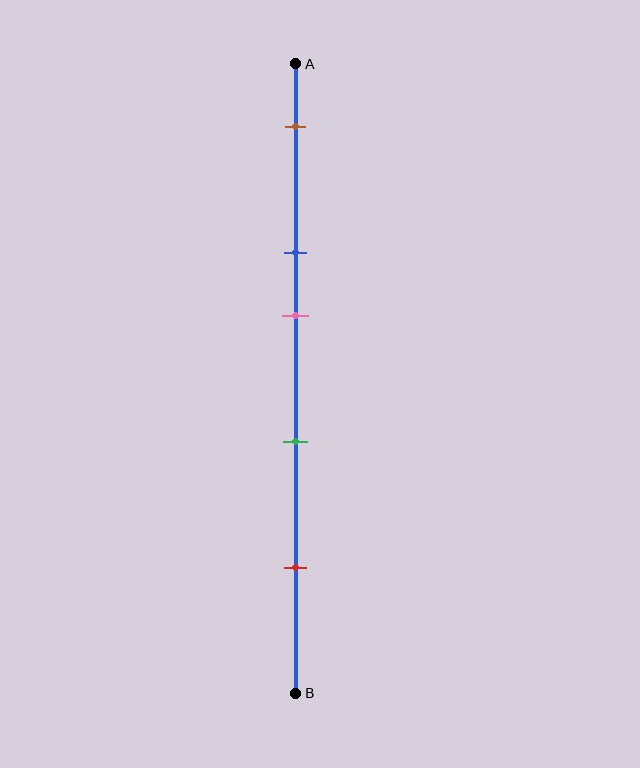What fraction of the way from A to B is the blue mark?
The blue mark is approximately 30% (0.3) of the way from A to B.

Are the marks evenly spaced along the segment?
No, the marks are not evenly spaced.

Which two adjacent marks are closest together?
The blue and pink marks are the closest adjacent pair.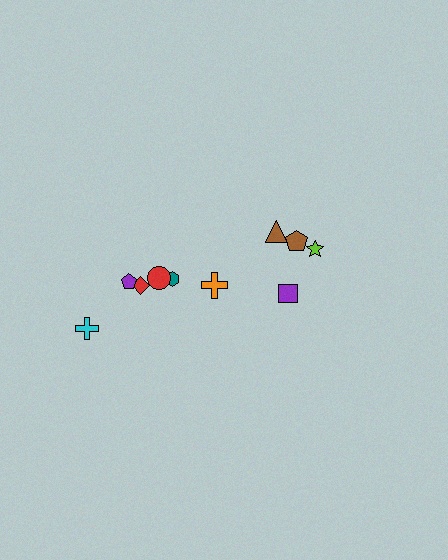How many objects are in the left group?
There are 6 objects.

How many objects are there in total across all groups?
There are 10 objects.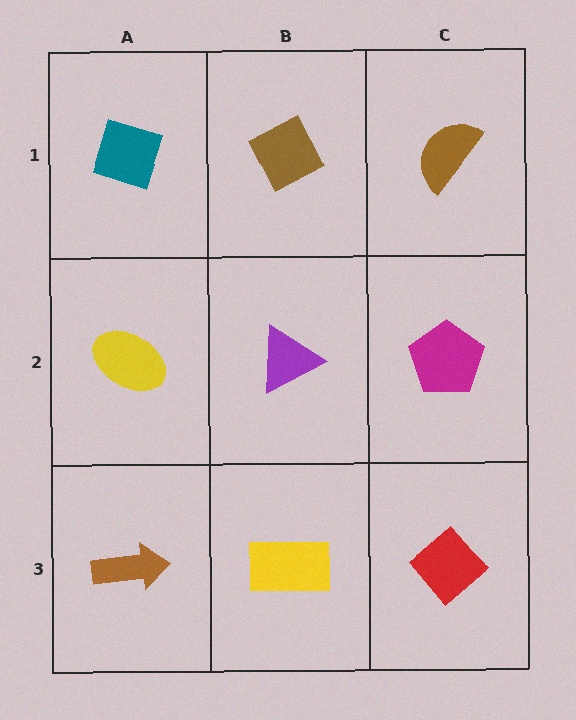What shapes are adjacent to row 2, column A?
A teal diamond (row 1, column A), a brown arrow (row 3, column A), a purple triangle (row 2, column B).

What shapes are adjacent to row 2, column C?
A brown semicircle (row 1, column C), a red diamond (row 3, column C), a purple triangle (row 2, column B).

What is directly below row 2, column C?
A red diamond.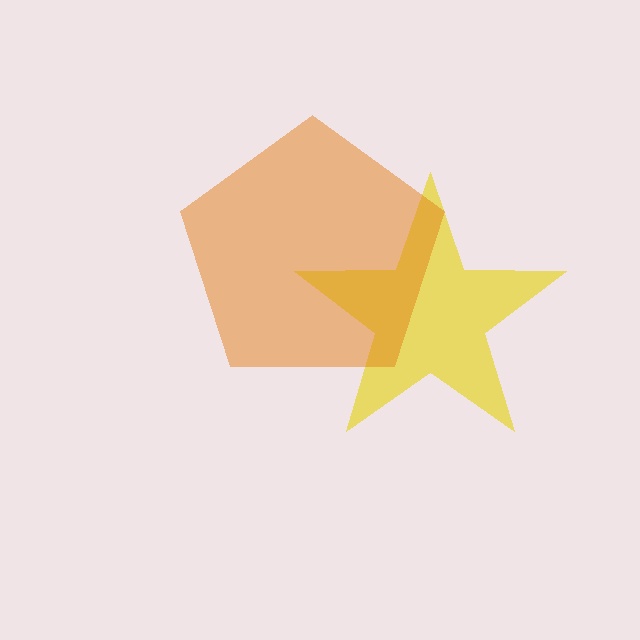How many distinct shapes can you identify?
There are 2 distinct shapes: a yellow star, an orange pentagon.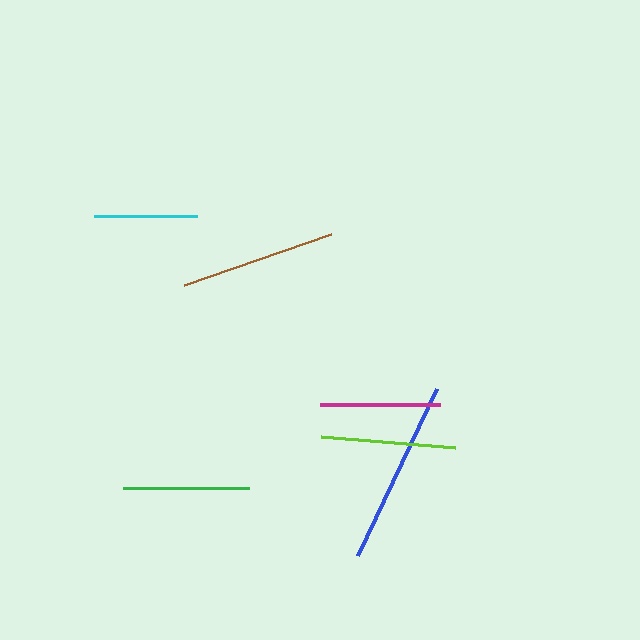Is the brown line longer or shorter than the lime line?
The brown line is longer than the lime line.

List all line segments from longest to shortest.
From longest to shortest: blue, brown, lime, green, magenta, cyan.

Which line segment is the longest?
The blue line is the longest at approximately 184 pixels.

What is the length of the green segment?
The green segment is approximately 126 pixels long.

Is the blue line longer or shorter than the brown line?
The blue line is longer than the brown line.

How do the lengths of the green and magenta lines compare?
The green and magenta lines are approximately the same length.